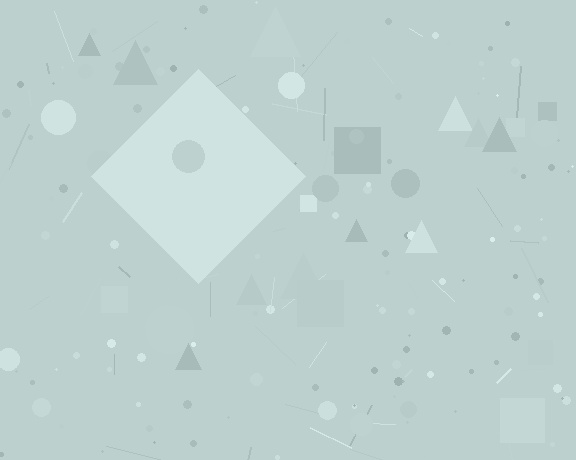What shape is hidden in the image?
A diamond is hidden in the image.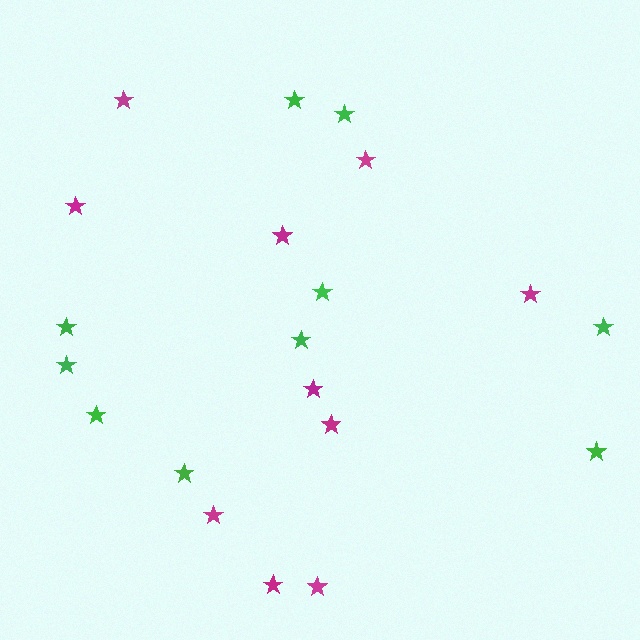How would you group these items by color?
There are 2 groups: one group of magenta stars (10) and one group of green stars (10).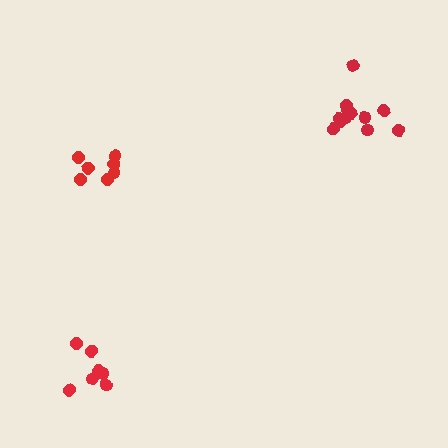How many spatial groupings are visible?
There are 3 spatial groupings.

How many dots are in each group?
Group 1: 12 dots, Group 2: 7 dots, Group 3: 7 dots (26 total).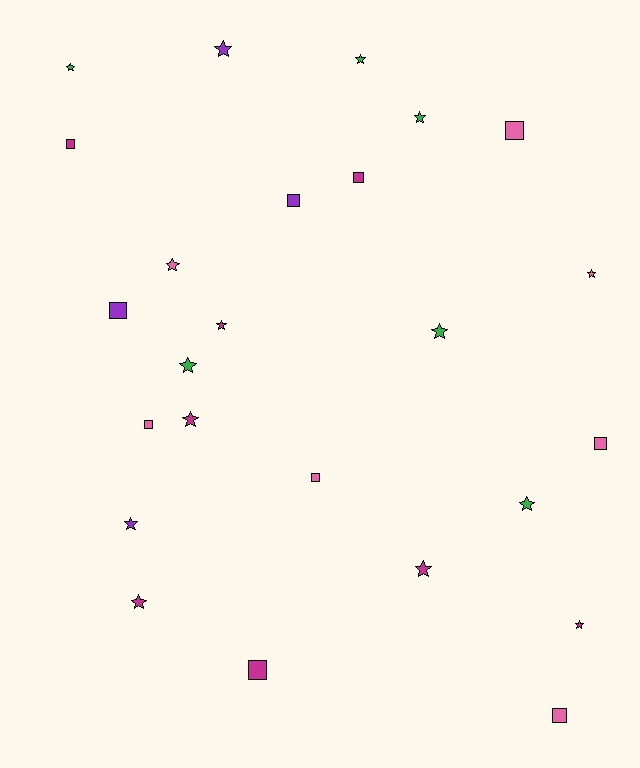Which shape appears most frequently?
Star, with 15 objects.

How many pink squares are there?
There are 5 pink squares.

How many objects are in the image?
There are 25 objects.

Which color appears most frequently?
Magenta, with 8 objects.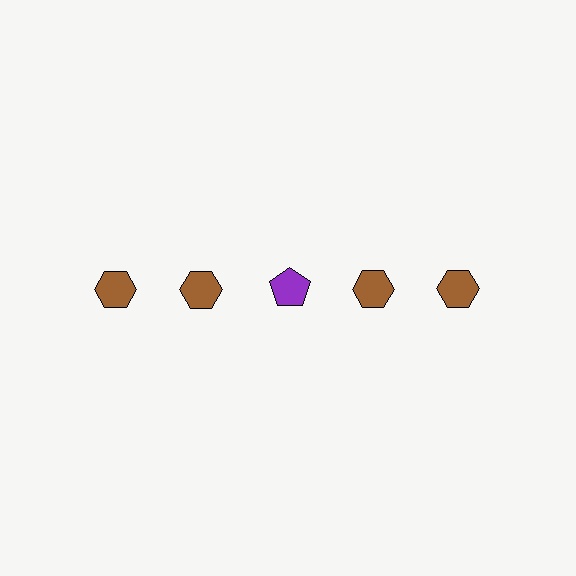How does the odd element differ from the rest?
It differs in both color (purple instead of brown) and shape (pentagon instead of hexagon).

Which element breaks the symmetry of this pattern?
The purple pentagon in the top row, center column breaks the symmetry. All other shapes are brown hexagons.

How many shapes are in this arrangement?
There are 5 shapes arranged in a grid pattern.